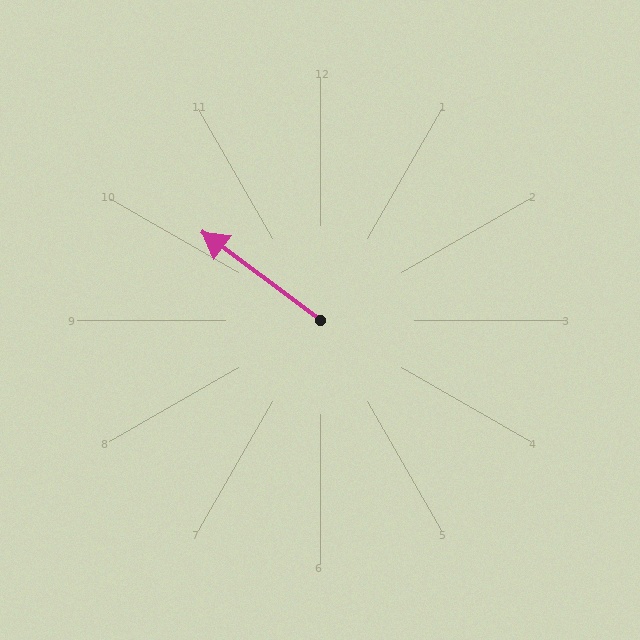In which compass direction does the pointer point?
Northwest.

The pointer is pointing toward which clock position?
Roughly 10 o'clock.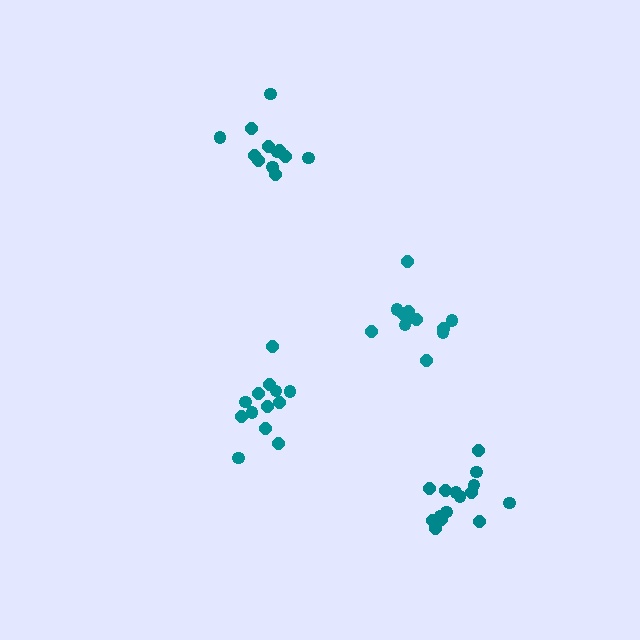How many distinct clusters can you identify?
There are 4 distinct clusters.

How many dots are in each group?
Group 1: 12 dots, Group 2: 13 dots, Group 3: 15 dots, Group 4: 12 dots (52 total).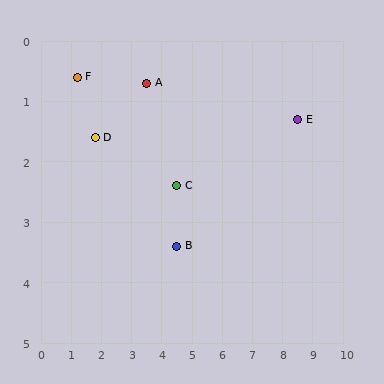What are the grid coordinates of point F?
Point F is at approximately (1.2, 0.6).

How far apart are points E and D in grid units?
Points E and D are about 6.7 grid units apart.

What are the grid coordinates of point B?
Point B is at approximately (4.5, 3.4).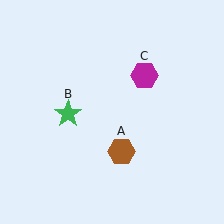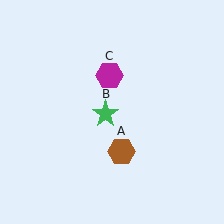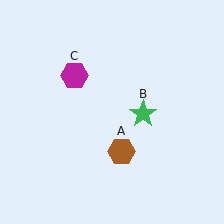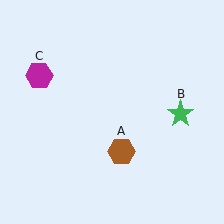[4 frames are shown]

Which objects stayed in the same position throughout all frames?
Brown hexagon (object A) remained stationary.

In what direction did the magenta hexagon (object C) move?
The magenta hexagon (object C) moved left.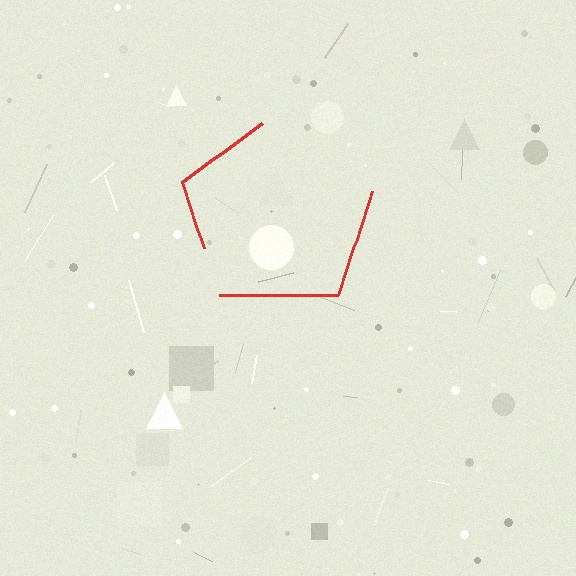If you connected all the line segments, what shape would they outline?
They would outline a pentagon.